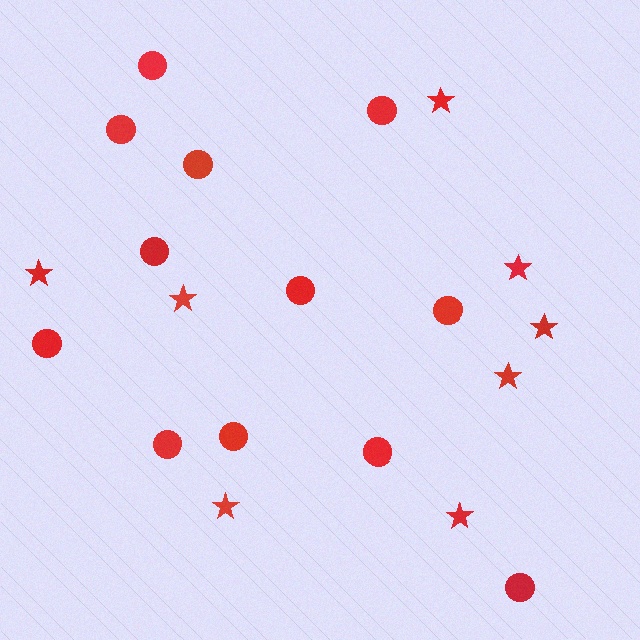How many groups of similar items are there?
There are 2 groups: one group of circles (12) and one group of stars (8).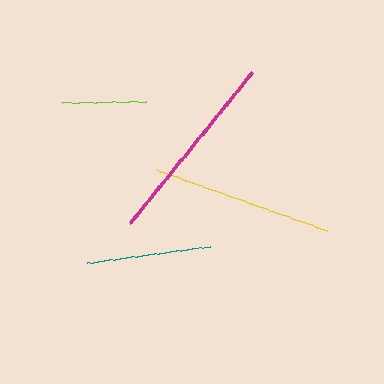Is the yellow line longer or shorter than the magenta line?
The magenta line is longer than the yellow line.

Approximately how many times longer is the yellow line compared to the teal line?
The yellow line is approximately 1.5 times the length of the teal line.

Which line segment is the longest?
The magenta line is the longest at approximately 195 pixels.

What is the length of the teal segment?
The teal segment is approximately 124 pixels long.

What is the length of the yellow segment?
The yellow segment is approximately 181 pixels long.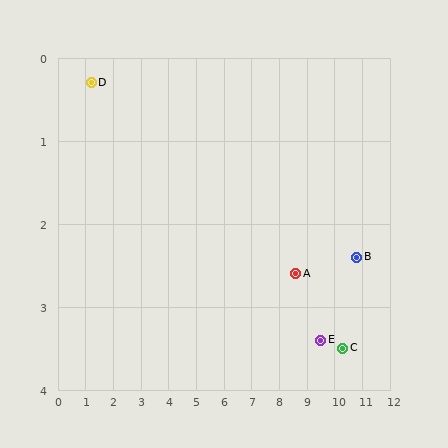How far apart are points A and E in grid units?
Points A and E are about 1.2 grid units apart.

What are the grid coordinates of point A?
Point A is at approximately (8.6, 2.6).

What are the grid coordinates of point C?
Point C is at approximately (10.3, 3.5).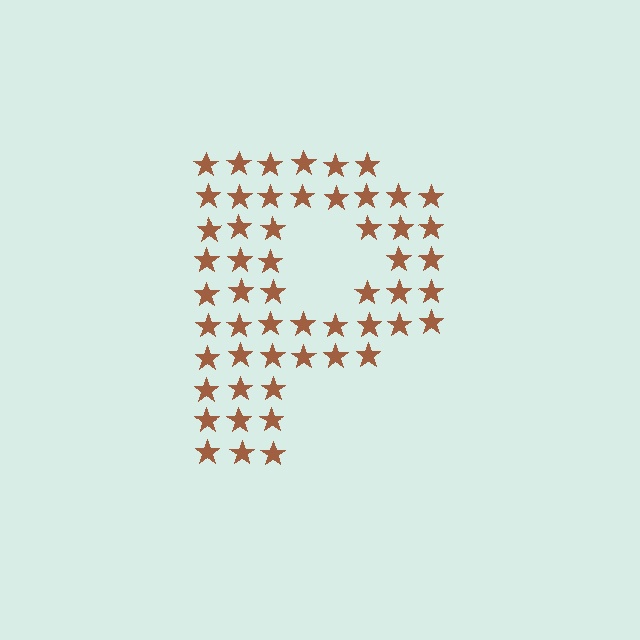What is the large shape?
The large shape is the letter P.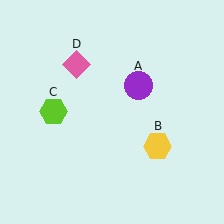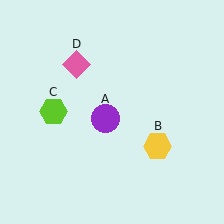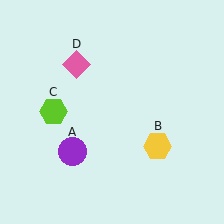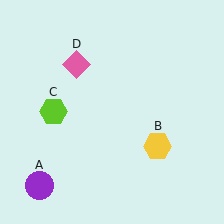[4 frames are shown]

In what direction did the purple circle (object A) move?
The purple circle (object A) moved down and to the left.